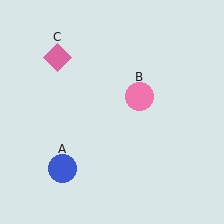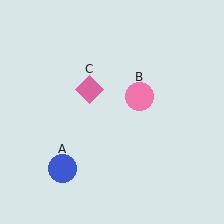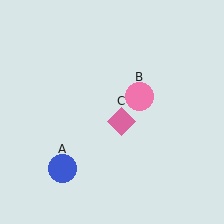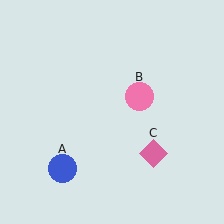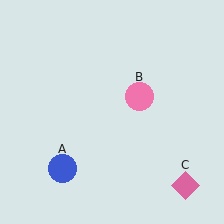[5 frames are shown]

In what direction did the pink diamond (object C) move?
The pink diamond (object C) moved down and to the right.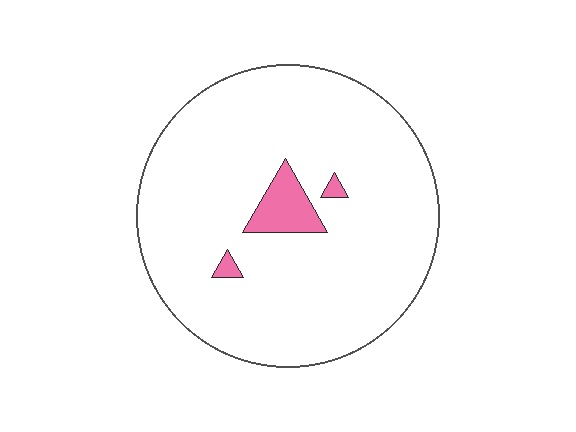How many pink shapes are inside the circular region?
3.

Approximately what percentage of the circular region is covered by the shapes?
Approximately 5%.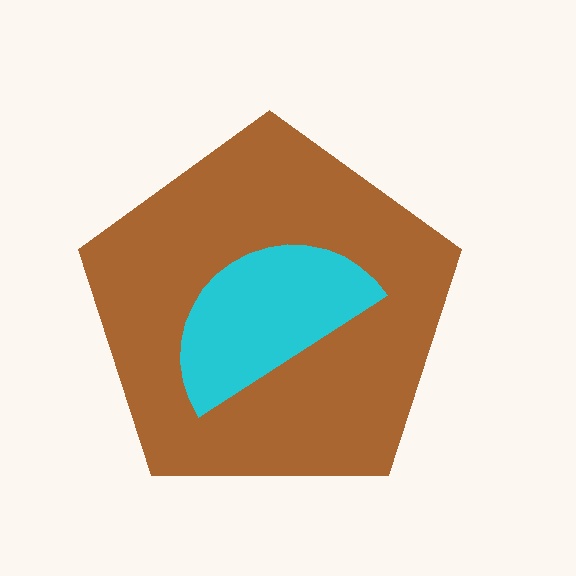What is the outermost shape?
The brown pentagon.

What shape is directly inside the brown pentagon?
The cyan semicircle.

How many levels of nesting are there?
2.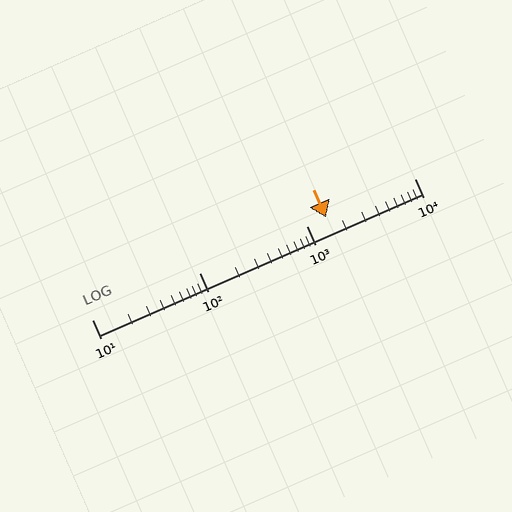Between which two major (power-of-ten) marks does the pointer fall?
The pointer is between 1000 and 10000.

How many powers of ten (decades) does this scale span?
The scale spans 3 decades, from 10 to 10000.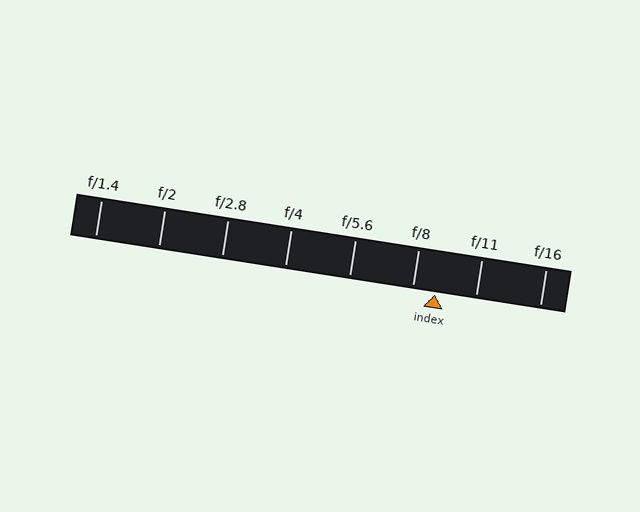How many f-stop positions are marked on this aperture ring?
There are 8 f-stop positions marked.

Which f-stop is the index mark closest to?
The index mark is closest to f/8.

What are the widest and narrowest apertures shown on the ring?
The widest aperture shown is f/1.4 and the narrowest is f/16.